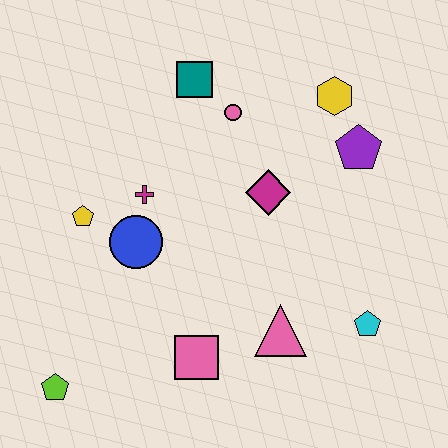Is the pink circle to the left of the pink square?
No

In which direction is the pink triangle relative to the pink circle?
The pink triangle is below the pink circle.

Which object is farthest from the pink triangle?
The teal square is farthest from the pink triangle.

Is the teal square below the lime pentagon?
No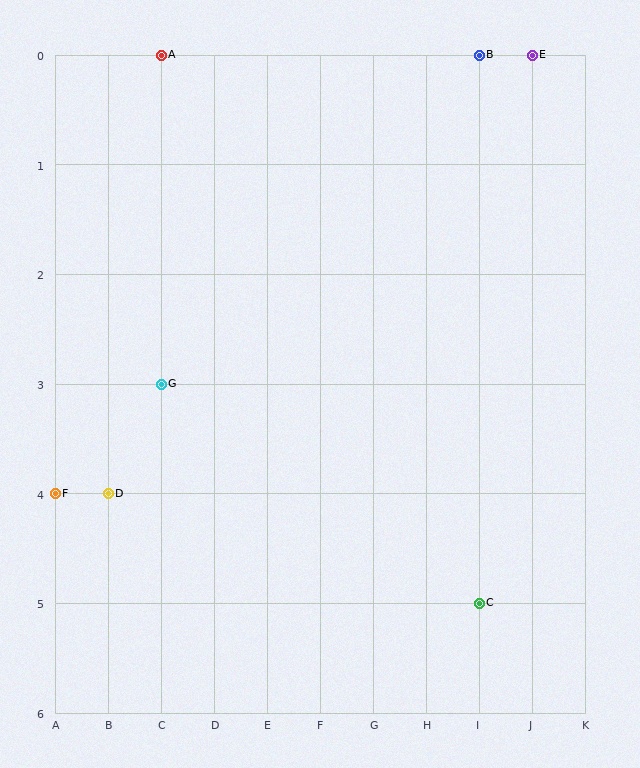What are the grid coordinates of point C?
Point C is at grid coordinates (I, 5).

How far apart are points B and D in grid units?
Points B and D are 7 columns and 4 rows apart (about 8.1 grid units diagonally).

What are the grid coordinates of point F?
Point F is at grid coordinates (A, 4).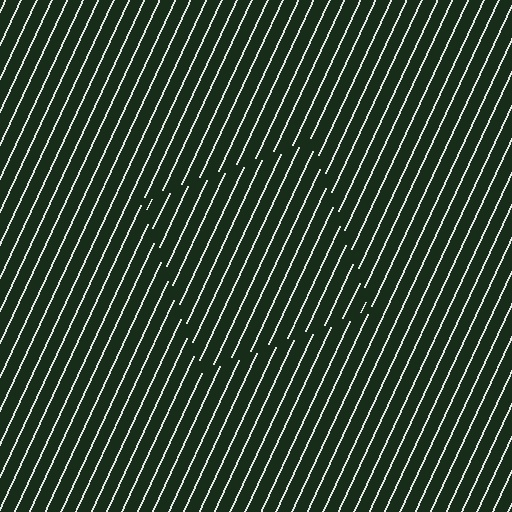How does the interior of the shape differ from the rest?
The interior of the shape contains the same grating, shifted by half a period — the contour is defined by the phase discontinuity where line-ends from the inner and outer gratings abut.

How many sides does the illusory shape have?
4 sides — the line-ends trace a square.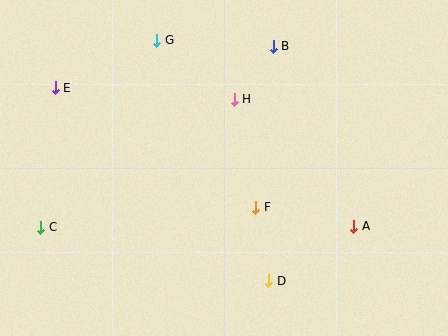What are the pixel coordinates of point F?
Point F is at (256, 207).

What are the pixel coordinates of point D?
Point D is at (269, 281).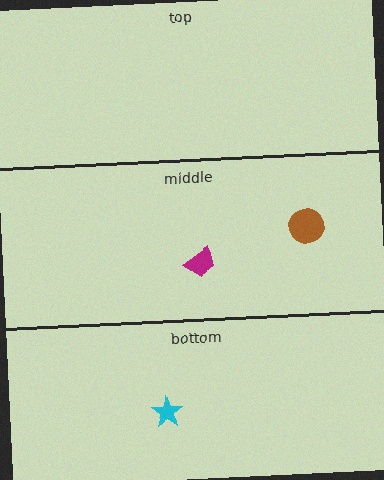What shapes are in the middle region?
The magenta trapezoid, the brown circle.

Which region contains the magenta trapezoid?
The middle region.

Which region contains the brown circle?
The middle region.